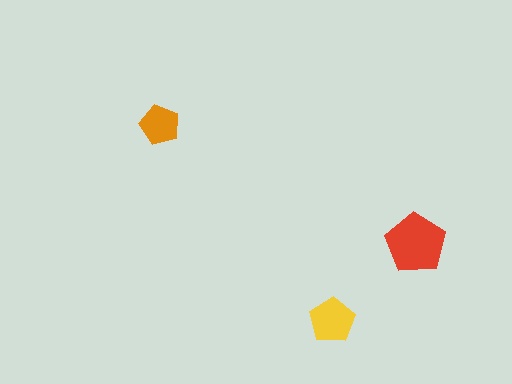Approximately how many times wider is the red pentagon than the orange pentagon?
About 1.5 times wider.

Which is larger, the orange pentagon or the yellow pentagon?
The yellow one.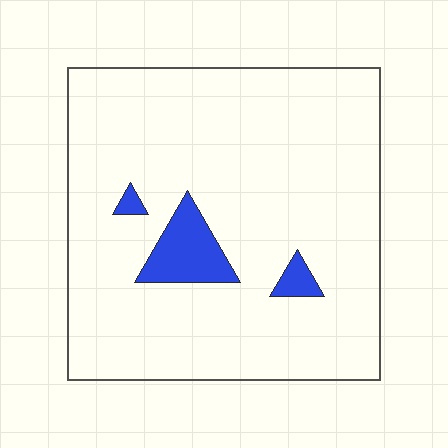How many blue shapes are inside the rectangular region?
3.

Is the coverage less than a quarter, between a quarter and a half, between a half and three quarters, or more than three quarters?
Less than a quarter.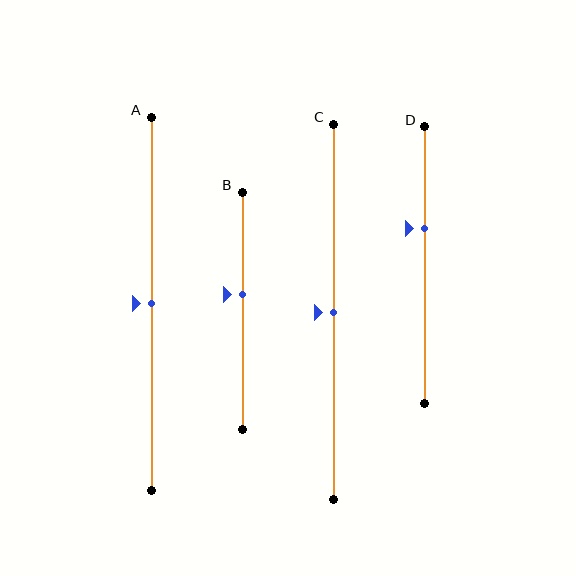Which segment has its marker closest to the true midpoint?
Segment A has its marker closest to the true midpoint.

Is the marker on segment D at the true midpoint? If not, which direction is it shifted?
No, the marker on segment D is shifted upward by about 13% of the segment length.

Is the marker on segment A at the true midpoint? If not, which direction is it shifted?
Yes, the marker on segment A is at the true midpoint.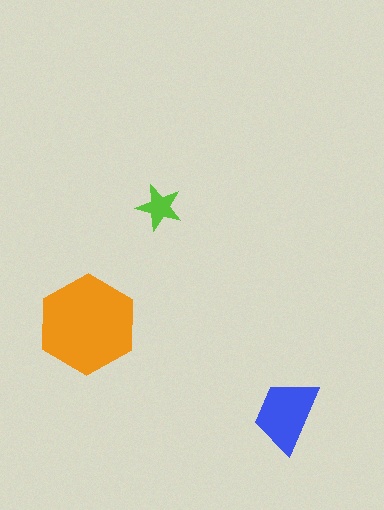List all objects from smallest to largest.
The lime star, the blue trapezoid, the orange hexagon.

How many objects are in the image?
There are 3 objects in the image.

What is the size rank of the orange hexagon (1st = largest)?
1st.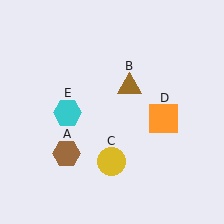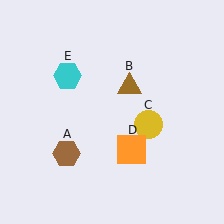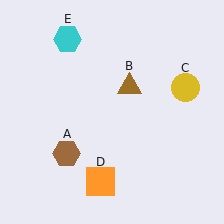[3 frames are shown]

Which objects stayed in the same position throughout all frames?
Brown hexagon (object A) and brown triangle (object B) remained stationary.